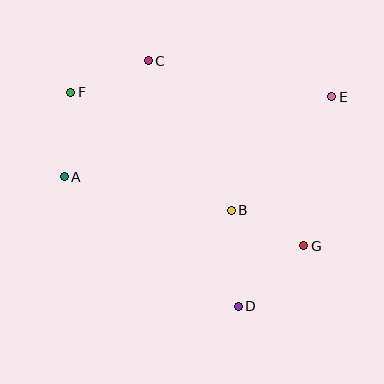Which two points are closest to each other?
Points B and G are closest to each other.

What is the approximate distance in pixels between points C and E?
The distance between C and E is approximately 187 pixels.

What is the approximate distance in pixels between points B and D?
The distance between B and D is approximately 96 pixels.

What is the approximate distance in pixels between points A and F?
The distance between A and F is approximately 85 pixels.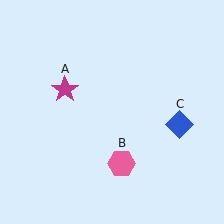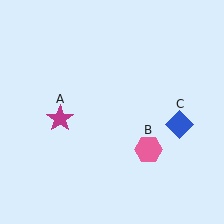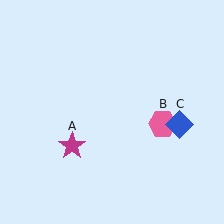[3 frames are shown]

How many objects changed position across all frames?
2 objects changed position: magenta star (object A), pink hexagon (object B).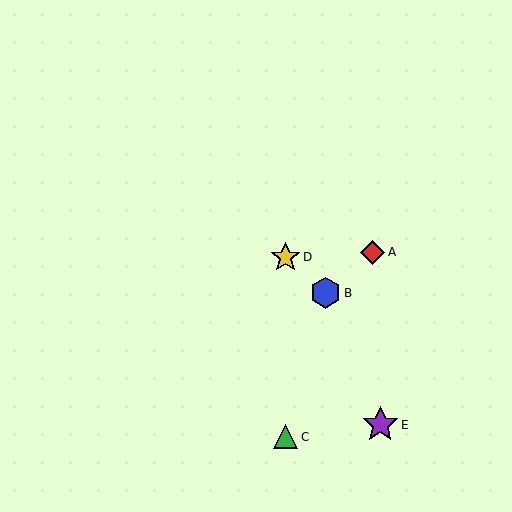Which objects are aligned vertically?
Objects C, D are aligned vertically.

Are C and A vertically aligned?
No, C is at x≈285 and A is at x≈373.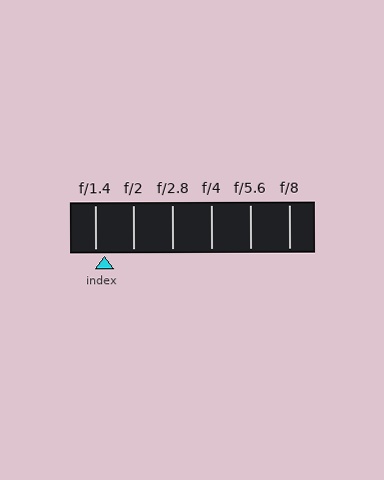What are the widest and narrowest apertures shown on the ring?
The widest aperture shown is f/1.4 and the narrowest is f/8.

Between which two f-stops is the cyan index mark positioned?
The index mark is between f/1.4 and f/2.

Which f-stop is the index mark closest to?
The index mark is closest to f/1.4.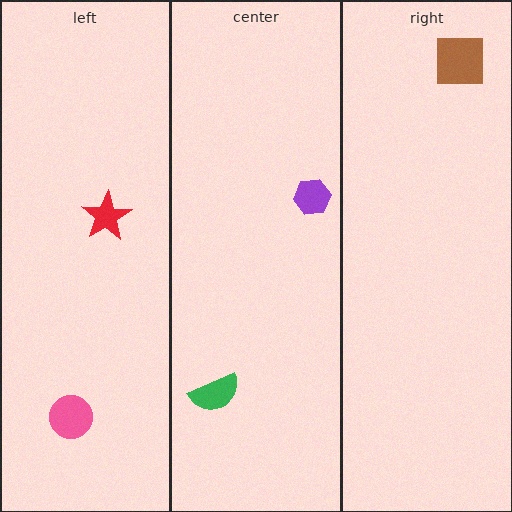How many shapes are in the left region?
2.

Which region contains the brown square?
The right region.